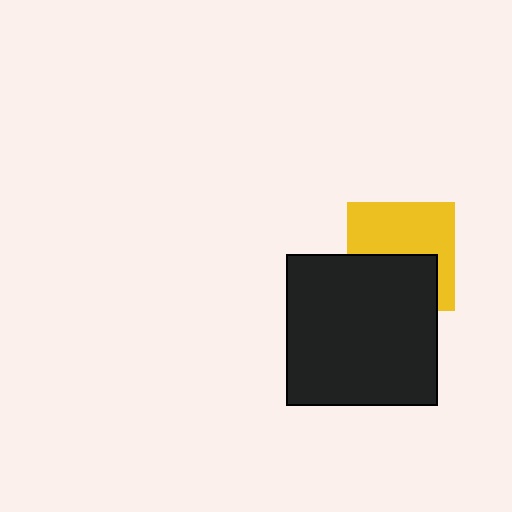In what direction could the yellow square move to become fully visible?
The yellow square could move up. That would shift it out from behind the black square entirely.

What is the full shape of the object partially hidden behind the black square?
The partially hidden object is a yellow square.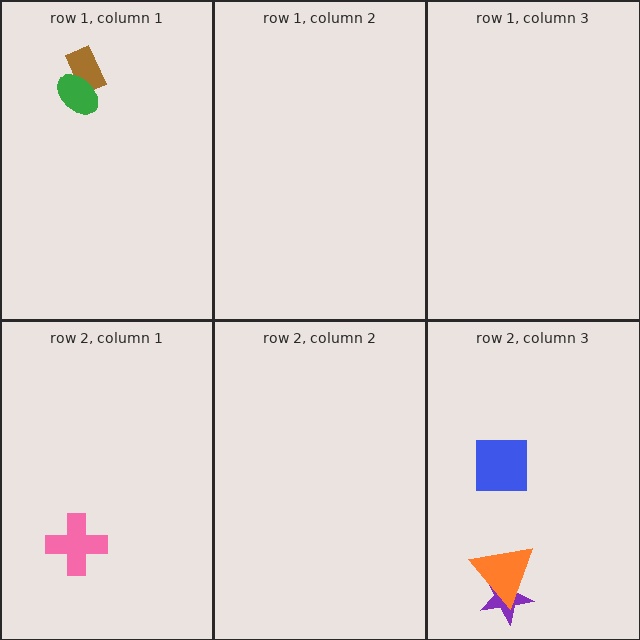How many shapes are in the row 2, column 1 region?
1.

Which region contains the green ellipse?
The row 1, column 1 region.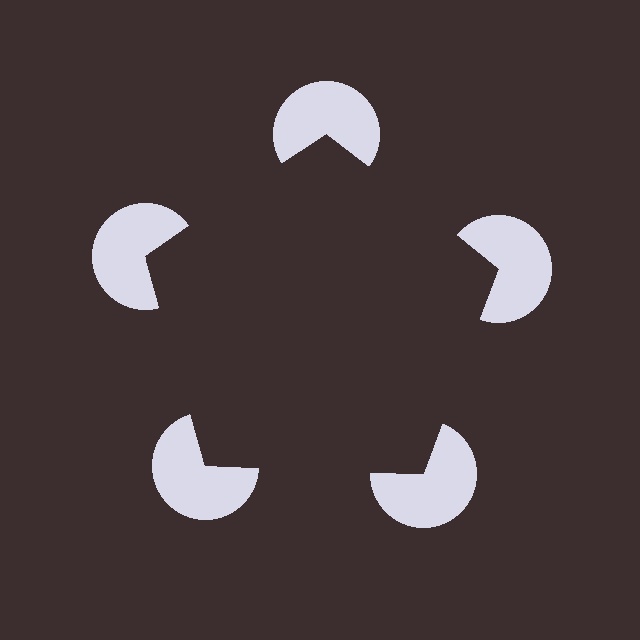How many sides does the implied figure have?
5 sides.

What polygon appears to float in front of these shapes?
An illusory pentagon — its edges are inferred from the aligned wedge cuts in the pac-man discs, not physically drawn.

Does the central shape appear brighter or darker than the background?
It typically appears slightly darker than the background, even though no actual brightness change is drawn.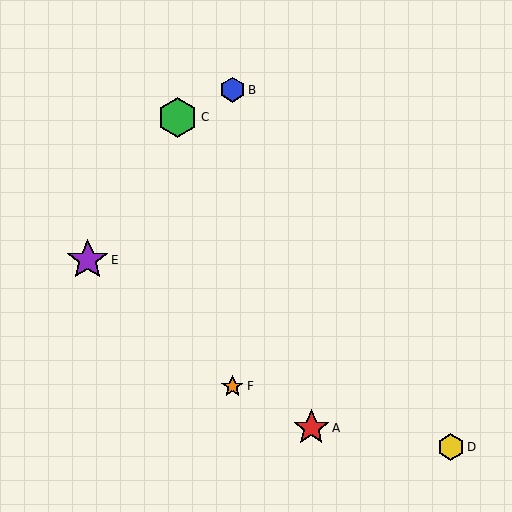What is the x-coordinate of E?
Object E is at x≈88.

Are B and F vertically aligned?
Yes, both are at x≈232.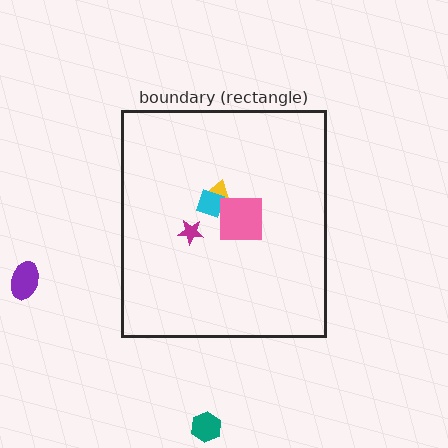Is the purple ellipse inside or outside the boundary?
Outside.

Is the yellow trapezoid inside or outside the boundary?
Inside.